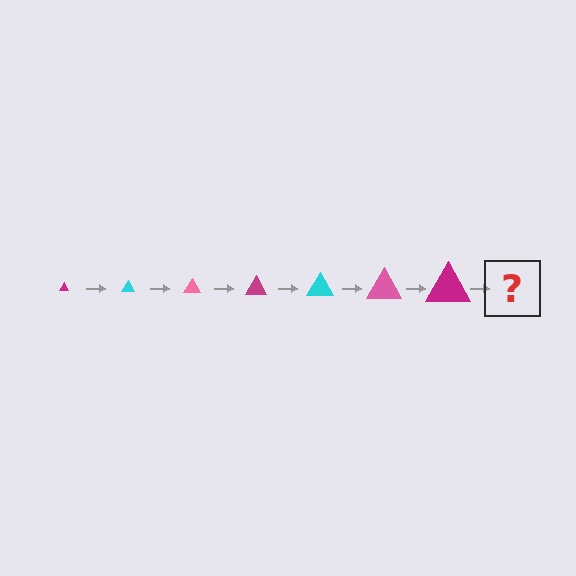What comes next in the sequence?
The next element should be a cyan triangle, larger than the previous one.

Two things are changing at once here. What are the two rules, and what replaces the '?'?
The two rules are that the triangle grows larger each step and the color cycles through magenta, cyan, and pink. The '?' should be a cyan triangle, larger than the previous one.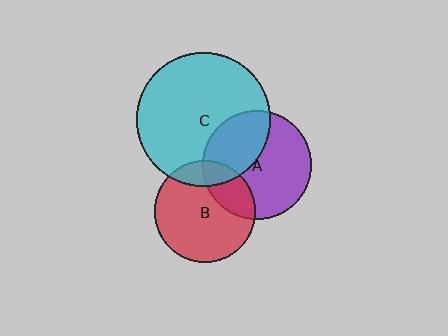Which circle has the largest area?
Circle C (cyan).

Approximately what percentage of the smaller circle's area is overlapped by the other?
Approximately 40%.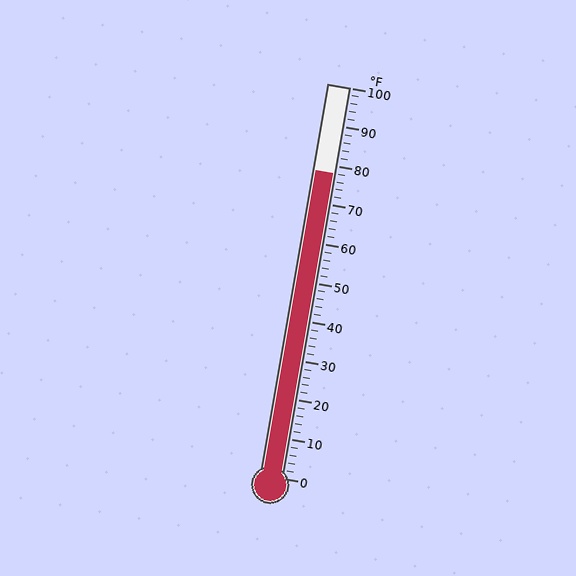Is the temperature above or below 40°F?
The temperature is above 40°F.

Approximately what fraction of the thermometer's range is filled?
The thermometer is filled to approximately 80% of its range.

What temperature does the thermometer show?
The thermometer shows approximately 78°F.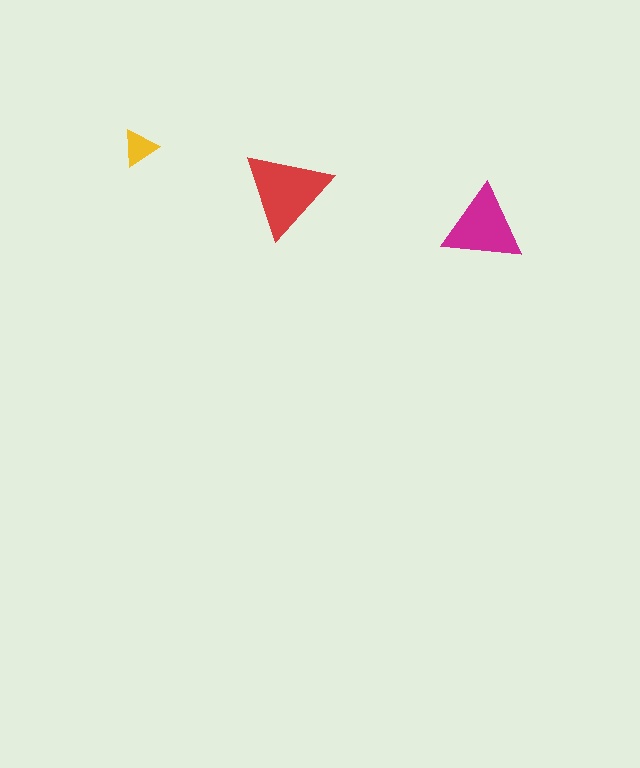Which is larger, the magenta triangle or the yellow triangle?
The magenta one.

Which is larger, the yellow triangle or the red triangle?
The red one.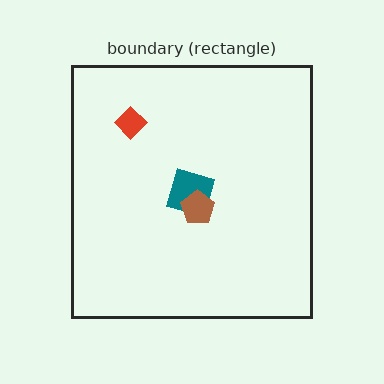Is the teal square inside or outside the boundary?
Inside.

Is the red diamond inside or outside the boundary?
Inside.